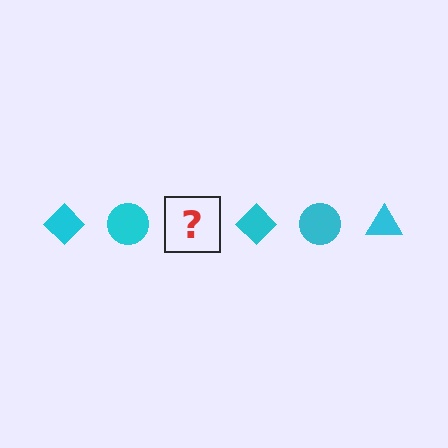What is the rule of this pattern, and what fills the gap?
The rule is that the pattern cycles through diamond, circle, triangle shapes in cyan. The gap should be filled with a cyan triangle.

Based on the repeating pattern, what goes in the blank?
The blank should be a cyan triangle.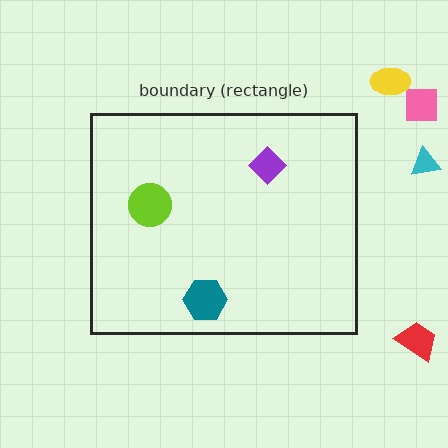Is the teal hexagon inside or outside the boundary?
Inside.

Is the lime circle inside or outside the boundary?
Inside.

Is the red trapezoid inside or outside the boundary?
Outside.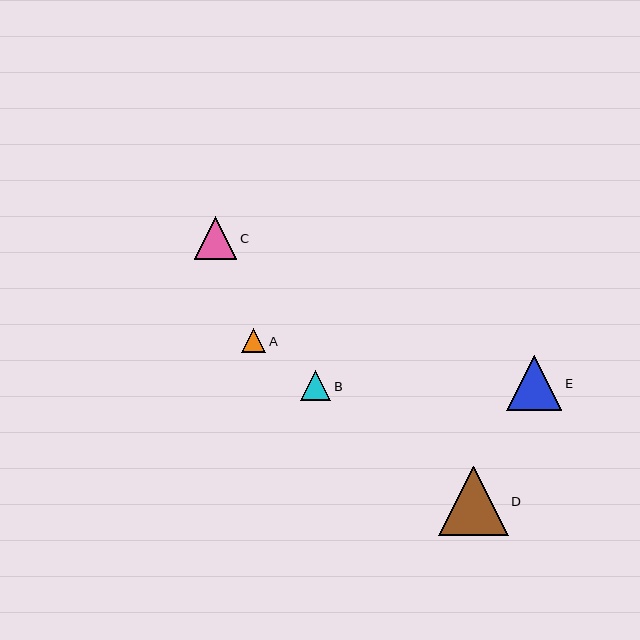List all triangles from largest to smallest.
From largest to smallest: D, E, C, B, A.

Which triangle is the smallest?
Triangle A is the smallest with a size of approximately 24 pixels.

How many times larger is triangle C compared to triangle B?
Triangle C is approximately 1.4 times the size of triangle B.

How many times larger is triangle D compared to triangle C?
Triangle D is approximately 1.6 times the size of triangle C.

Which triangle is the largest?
Triangle D is the largest with a size of approximately 69 pixels.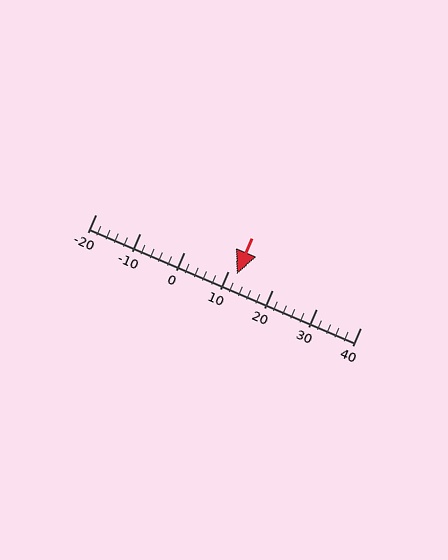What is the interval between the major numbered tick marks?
The major tick marks are spaced 10 units apart.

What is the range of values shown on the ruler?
The ruler shows values from -20 to 40.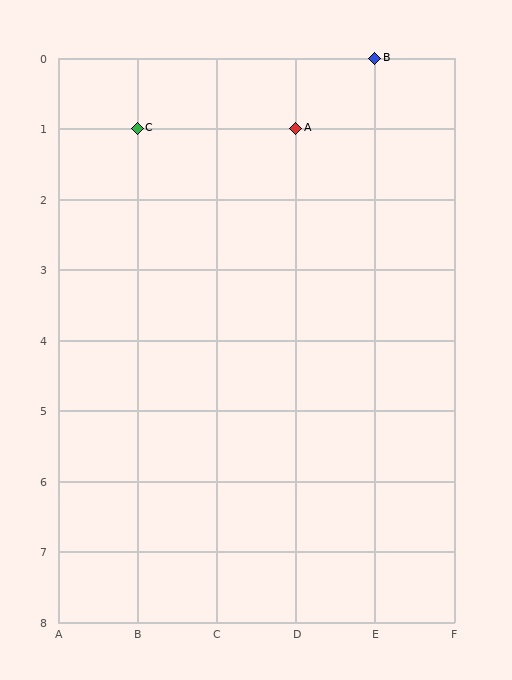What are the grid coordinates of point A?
Point A is at grid coordinates (D, 1).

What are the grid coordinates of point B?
Point B is at grid coordinates (E, 0).